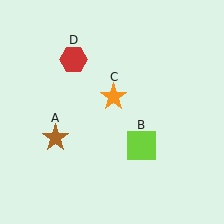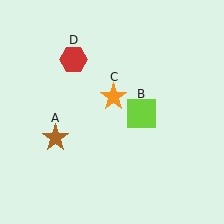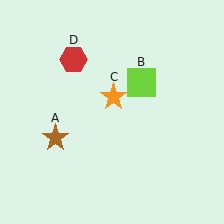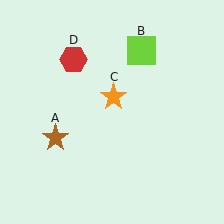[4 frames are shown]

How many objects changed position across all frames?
1 object changed position: lime square (object B).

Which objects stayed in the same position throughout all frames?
Brown star (object A) and orange star (object C) and red hexagon (object D) remained stationary.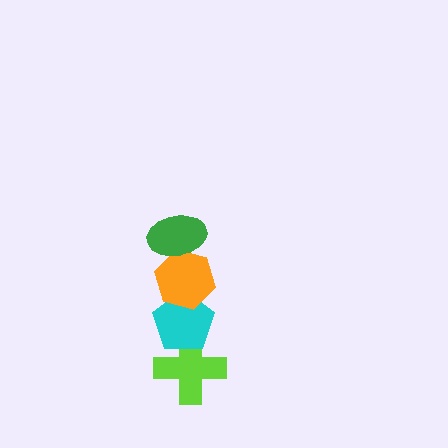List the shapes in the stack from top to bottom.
From top to bottom: the green ellipse, the orange hexagon, the cyan pentagon, the lime cross.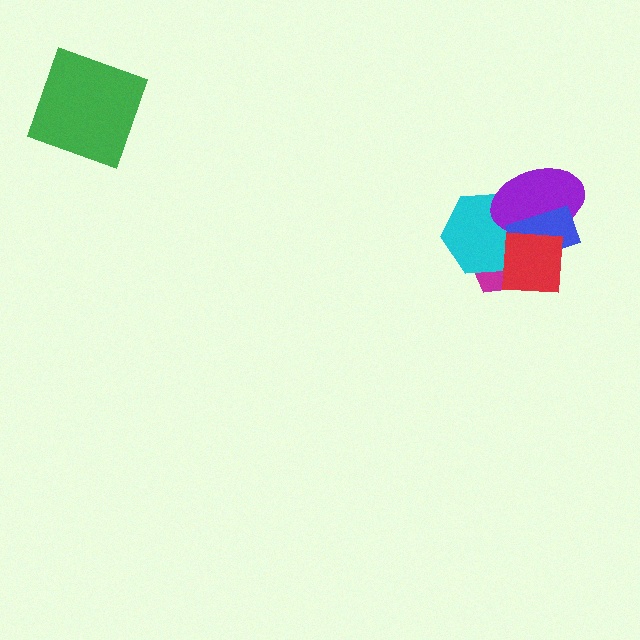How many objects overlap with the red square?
4 objects overlap with the red square.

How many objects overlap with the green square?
0 objects overlap with the green square.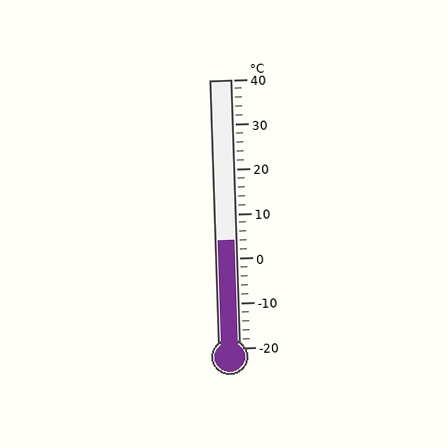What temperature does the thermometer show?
The thermometer shows approximately 4°C.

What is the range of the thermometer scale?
The thermometer scale ranges from -20°C to 40°C.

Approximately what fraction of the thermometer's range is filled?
The thermometer is filled to approximately 40% of its range.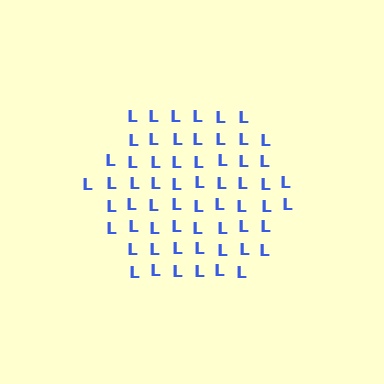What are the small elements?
The small elements are letter L's.